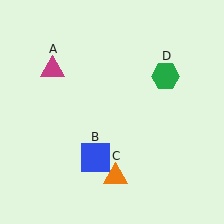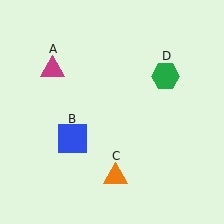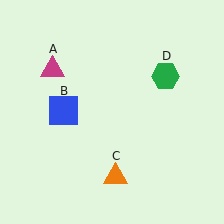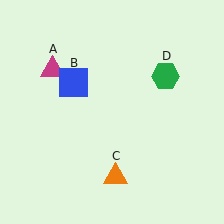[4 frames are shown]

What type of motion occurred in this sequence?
The blue square (object B) rotated clockwise around the center of the scene.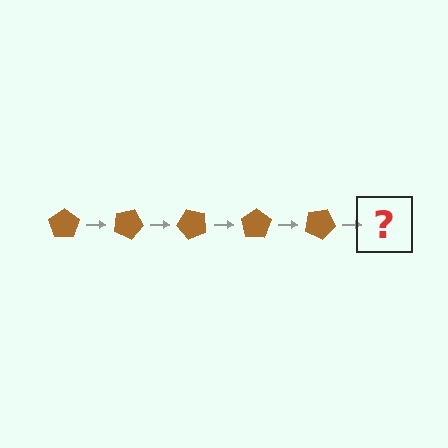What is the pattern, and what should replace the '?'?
The pattern is that the pentagon rotates 25 degrees each step. The '?' should be a brown pentagon rotated 125 degrees.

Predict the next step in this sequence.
The next step is a brown pentagon rotated 125 degrees.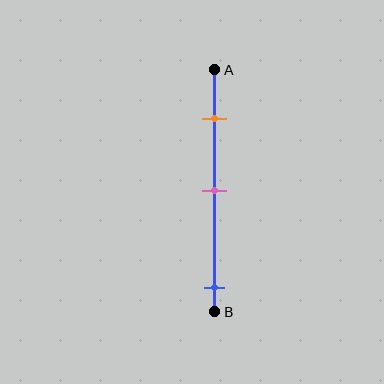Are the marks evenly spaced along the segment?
No, the marks are not evenly spaced.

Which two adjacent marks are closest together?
The orange and pink marks are the closest adjacent pair.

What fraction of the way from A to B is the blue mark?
The blue mark is approximately 90% (0.9) of the way from A to B.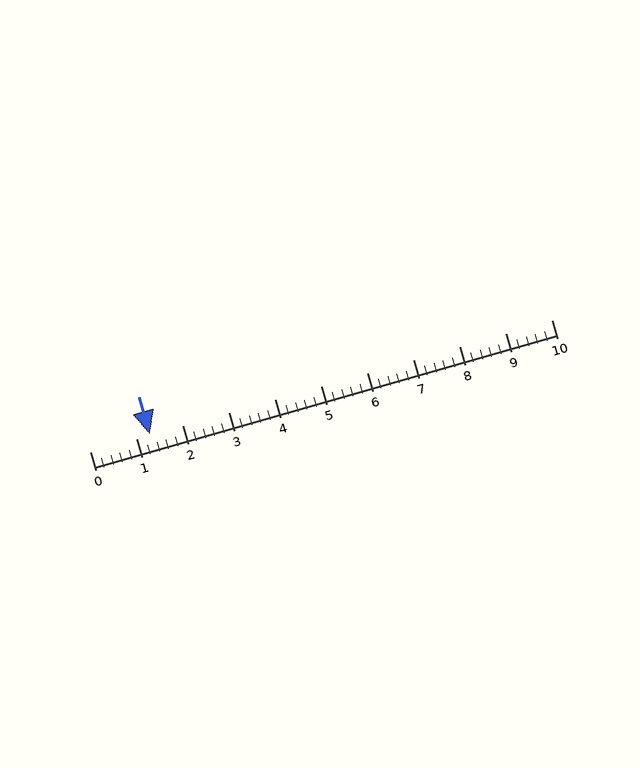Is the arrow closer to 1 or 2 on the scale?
The arrow is closer to 1.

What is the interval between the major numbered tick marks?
The major tick marks are spaced 1 units apart.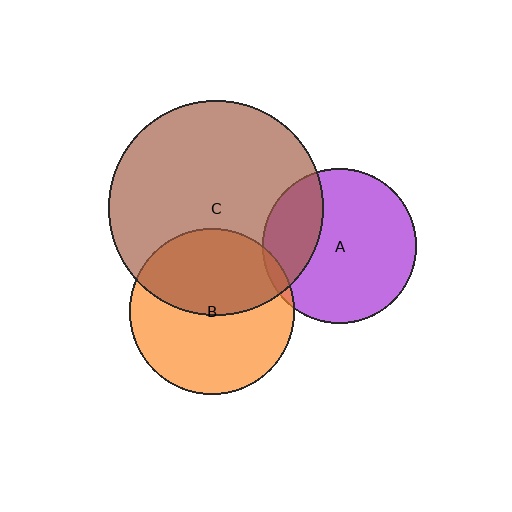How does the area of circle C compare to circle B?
Approximately 1.7 times.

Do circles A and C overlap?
Yes.